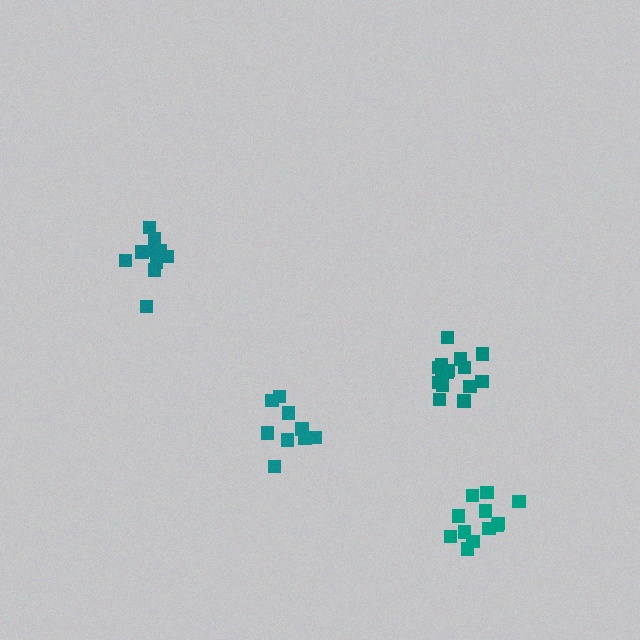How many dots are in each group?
Group 1: 15 dots, Group 2: 10 dots, Group 3: 9 dots, Group 4: 12 dots (46 total).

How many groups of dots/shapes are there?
There are 4 groups.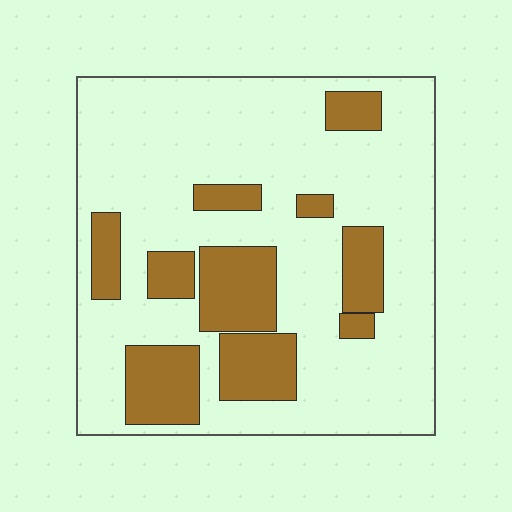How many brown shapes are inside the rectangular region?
10.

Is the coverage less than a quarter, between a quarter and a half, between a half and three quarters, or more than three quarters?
Between a quarter and a half.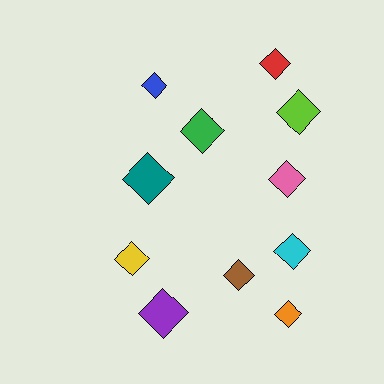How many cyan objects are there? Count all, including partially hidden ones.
There is 1 cyan object.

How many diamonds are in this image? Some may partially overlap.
There are 11 diamonds.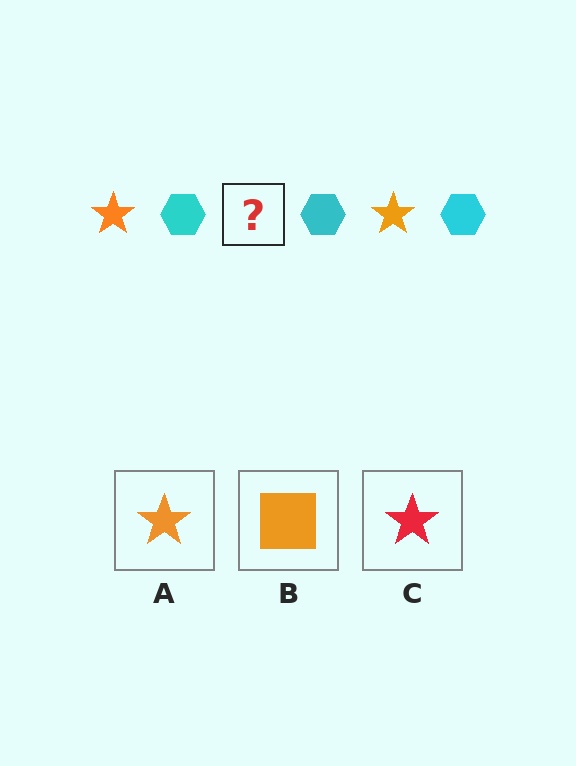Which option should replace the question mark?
Option A.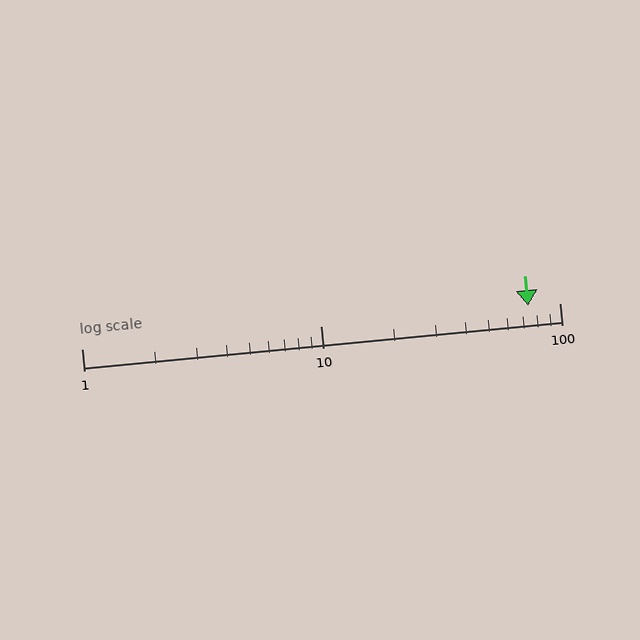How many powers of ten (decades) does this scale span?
The scale spans 2 decades, from 1 to 100.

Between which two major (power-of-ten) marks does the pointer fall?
The pointer is between 10 and 100.